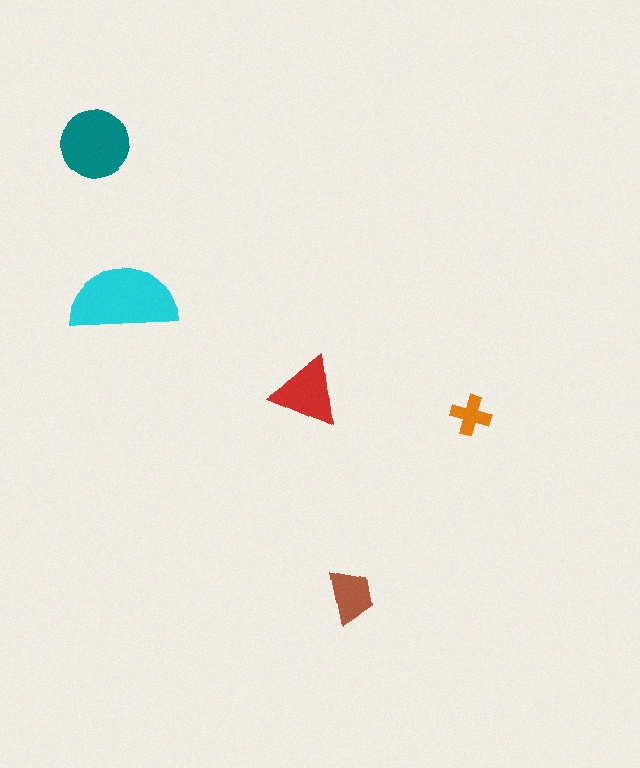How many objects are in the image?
There are 5 objects in the image.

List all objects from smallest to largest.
The orange cross, the brown trapezoid, the red triangle, the teal circle, the cyan semicircle.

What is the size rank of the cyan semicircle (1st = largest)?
1st.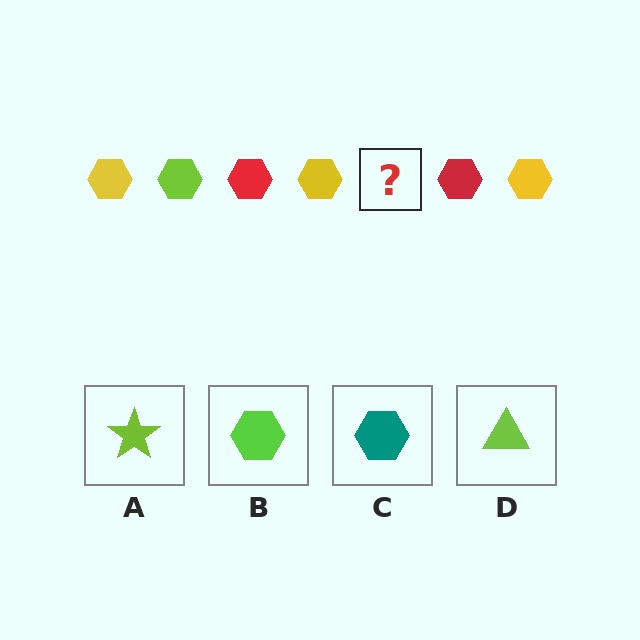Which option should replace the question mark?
Option B.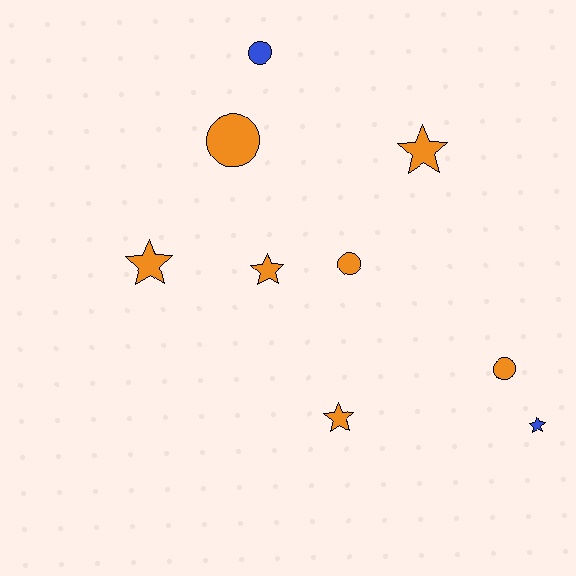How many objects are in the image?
There are 9 objects.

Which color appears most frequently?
Orange, with 7 objects.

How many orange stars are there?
There are 4 orange stars.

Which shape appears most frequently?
Star, with 5 objects.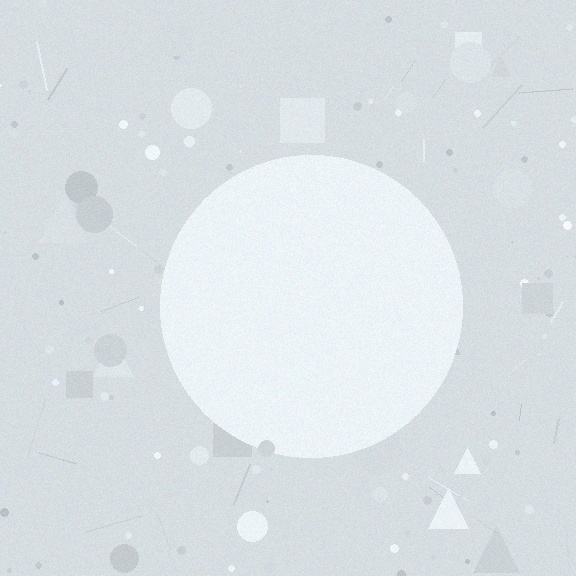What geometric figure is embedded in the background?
A circle is embedded in the background.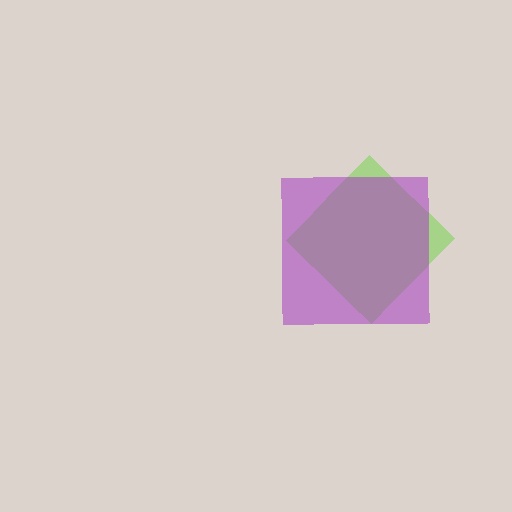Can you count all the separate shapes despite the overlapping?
Yes, there are 2 separate shapes.